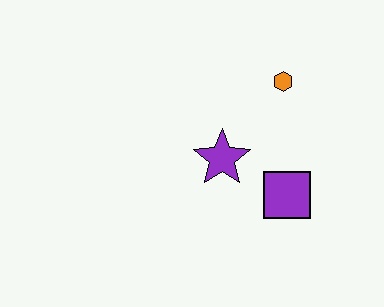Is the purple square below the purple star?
Yes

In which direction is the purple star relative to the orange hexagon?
The purple star is below the orange hexagon.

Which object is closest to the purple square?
The purple star is closest to the purple square.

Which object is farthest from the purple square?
The orange hexagon is farthest from the purple square.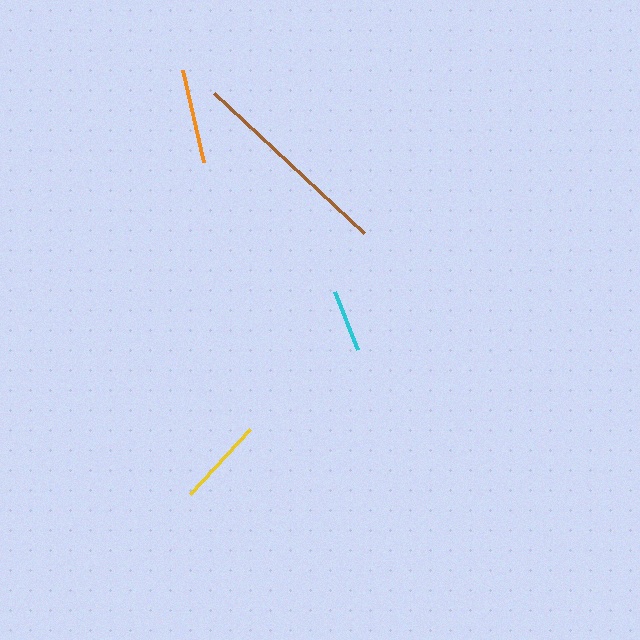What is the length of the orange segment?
The orange segment is approximately 95 pixels long.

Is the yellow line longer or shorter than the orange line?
The orange line is longer than the yellow line.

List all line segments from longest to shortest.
From longest to shortest: brown, orange, yellow, cyan.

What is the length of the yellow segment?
The yellow segment is approximately 88 pixels long.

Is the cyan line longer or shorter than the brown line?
The brown line is longer than the cyan line.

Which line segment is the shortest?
The cyan line is the shortest at approximately 63 pixels.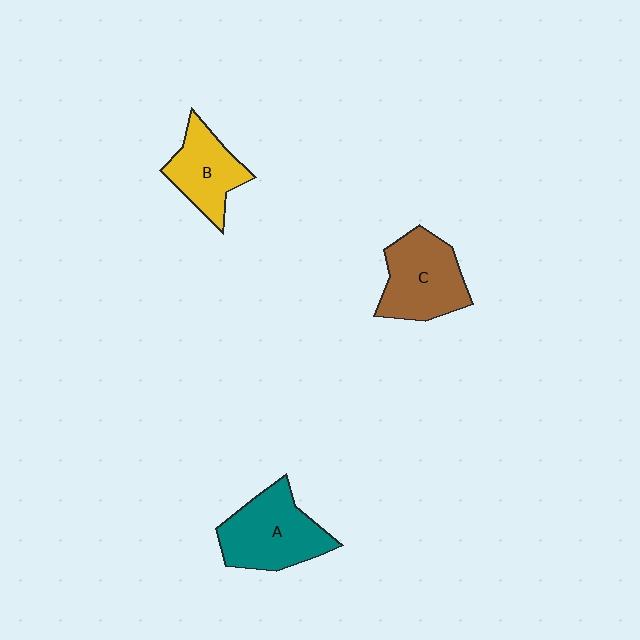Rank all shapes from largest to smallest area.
From largest to smallest: A (teal), C (brown), B (yellow).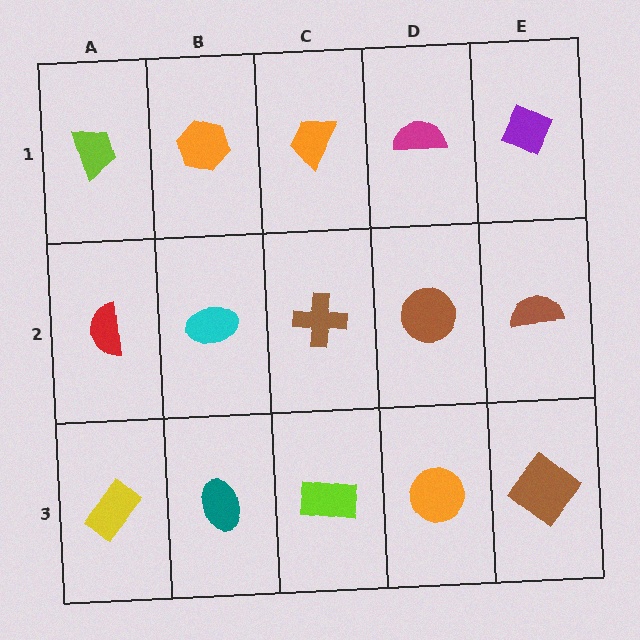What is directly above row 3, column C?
A brown cross.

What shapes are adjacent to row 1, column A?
A red semicircle (row 2, column A), an orange hexagon (row 1, column B).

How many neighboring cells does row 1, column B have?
3.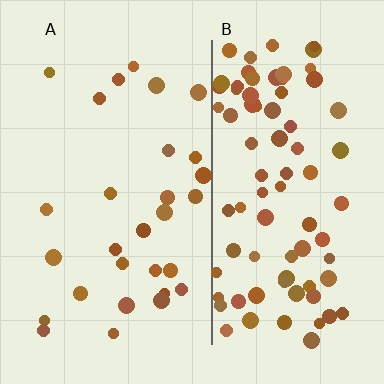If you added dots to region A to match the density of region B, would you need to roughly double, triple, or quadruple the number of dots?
Approximately triple.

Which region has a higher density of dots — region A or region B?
B (the right).